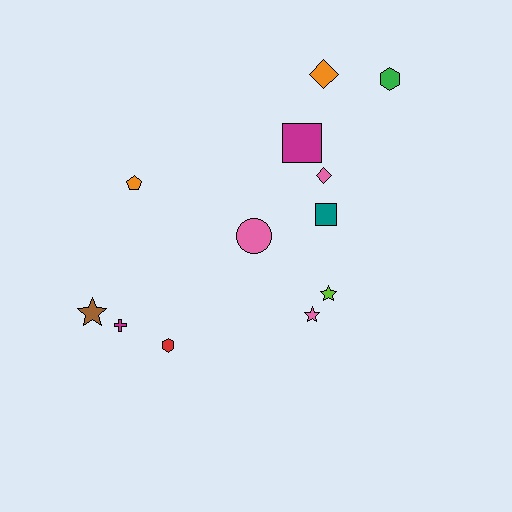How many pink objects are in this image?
There are 3 pink objects.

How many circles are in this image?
There is 1 circle.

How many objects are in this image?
There are 12 objects.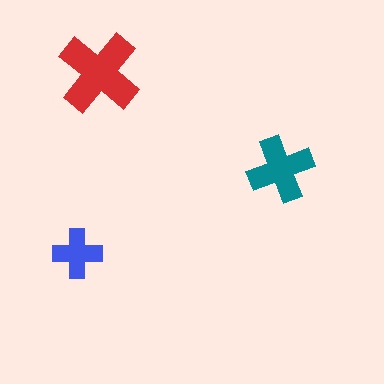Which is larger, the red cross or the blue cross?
The red one.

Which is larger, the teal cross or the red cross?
The red one.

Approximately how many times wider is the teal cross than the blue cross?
About 1.5 times wider.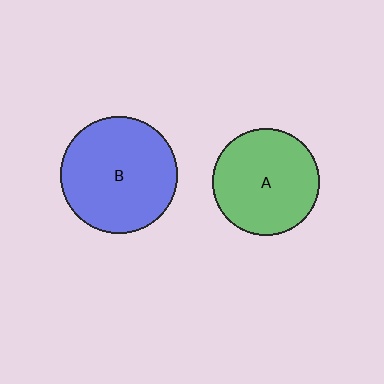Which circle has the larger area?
Circle B (blue).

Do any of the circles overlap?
No, none of the circles overlap.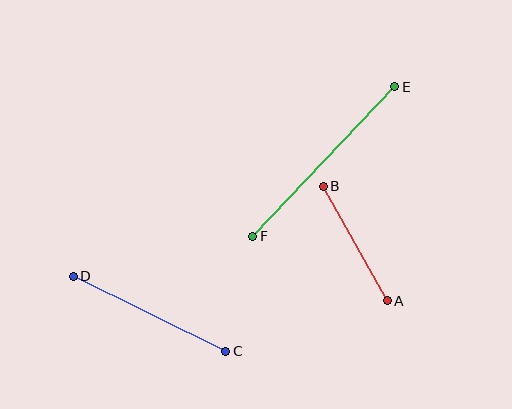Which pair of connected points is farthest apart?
Points E and F are farthest apart.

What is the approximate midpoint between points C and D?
The midpoint is at approximately (150, 314) pixels.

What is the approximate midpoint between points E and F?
The midpoint is at approximately (324, 162) pixels.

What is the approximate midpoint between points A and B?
The midpoint is at approximately (355, 244) pixels.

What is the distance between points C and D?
The distance is approximately 170 pixels.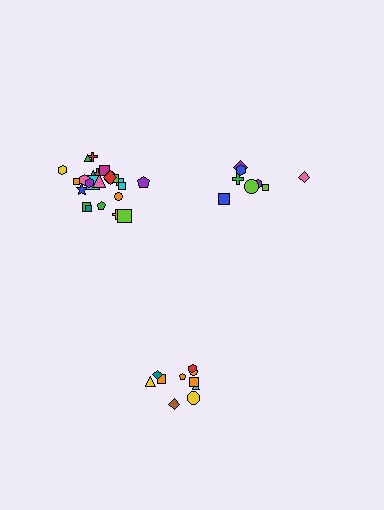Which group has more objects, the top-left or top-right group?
The top-left group.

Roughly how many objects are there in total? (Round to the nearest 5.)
Roughly 45 objects in total.